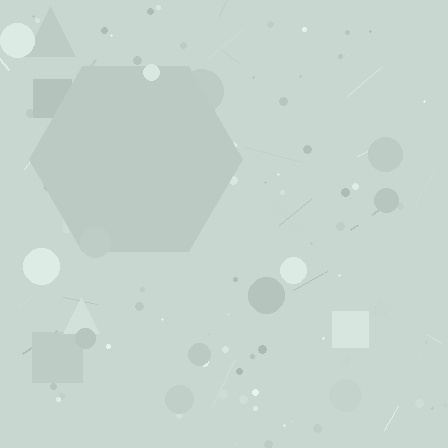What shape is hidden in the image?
A hexagon is hidden in the image.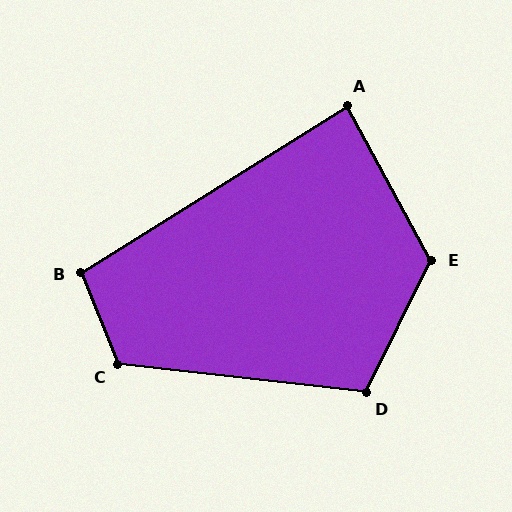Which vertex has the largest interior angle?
E, at approximately 125 degrees.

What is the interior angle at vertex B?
Approximately 100 degrees (obtuse).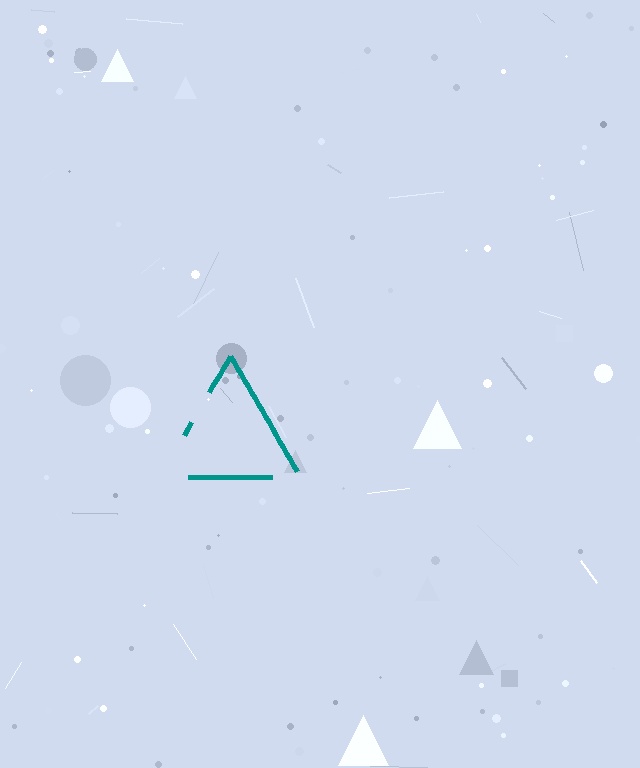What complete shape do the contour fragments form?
The contour fragments form a triangle.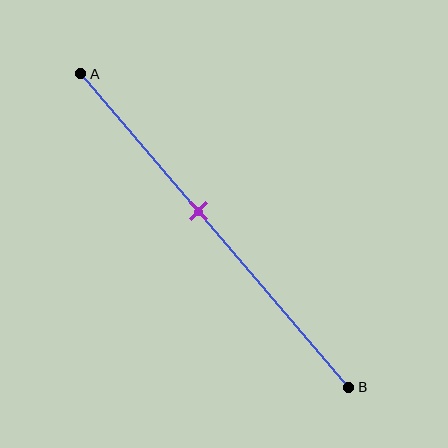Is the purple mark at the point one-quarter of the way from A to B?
No, the mark is at about 45% from A, not at the 25% one-quarter point.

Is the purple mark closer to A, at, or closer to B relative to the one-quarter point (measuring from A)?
The purple mark is closer to point B than the one-quarter point of segment AB.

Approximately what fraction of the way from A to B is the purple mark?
The purple mark is approximately 45% of the way from A to B.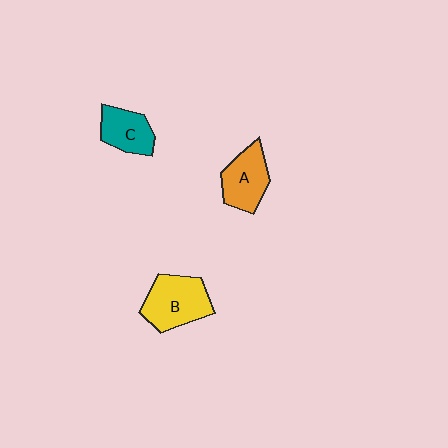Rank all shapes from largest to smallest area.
From largest to smallest: B (yellow), A (orange), C (teal).